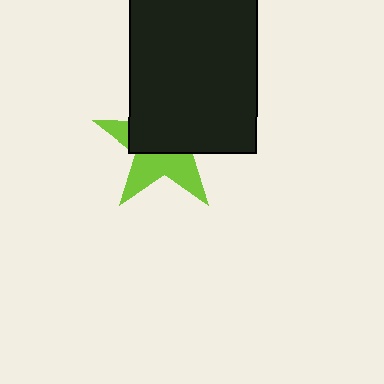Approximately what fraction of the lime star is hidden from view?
Roughly 56% of the lime star is hidden behind the black rectangle.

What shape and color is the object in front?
The object in front is a black rectangle.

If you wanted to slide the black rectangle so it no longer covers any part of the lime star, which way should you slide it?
Slide it up — that is the most direct way to separate the two shapes.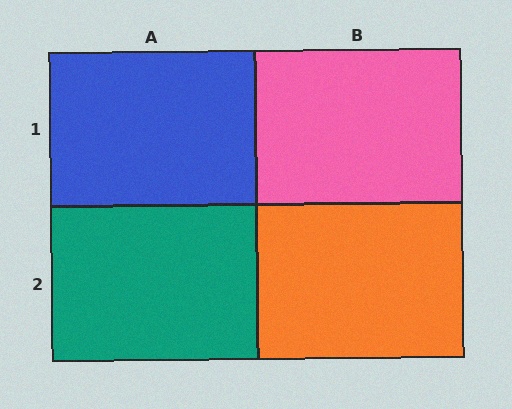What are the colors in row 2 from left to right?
Teal, orange.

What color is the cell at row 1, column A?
Blue.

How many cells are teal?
1 cell is teal.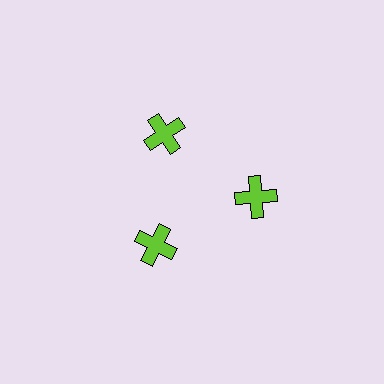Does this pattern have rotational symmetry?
Yes, this pattern has 3-fold rotational symmetry. It looks the same after rotating 120 degrees around the center.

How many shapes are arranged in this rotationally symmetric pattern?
There are 3 shapes, arranged in 3 groups of 1.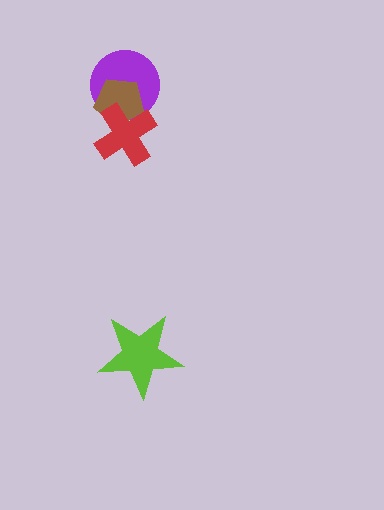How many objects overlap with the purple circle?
2 objects overlap with the purple circle.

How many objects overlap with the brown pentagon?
2 objects overlap with the brown pentagon.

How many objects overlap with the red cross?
2 objects overlap with the red cross.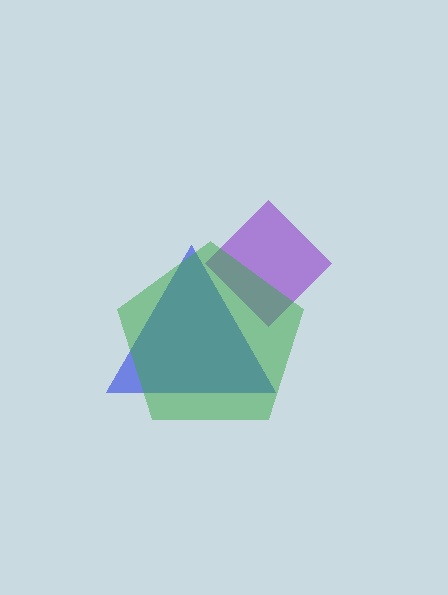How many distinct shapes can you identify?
There are 3 distinct shapes: a blue triangle, a purple diamond, a green pentagon.